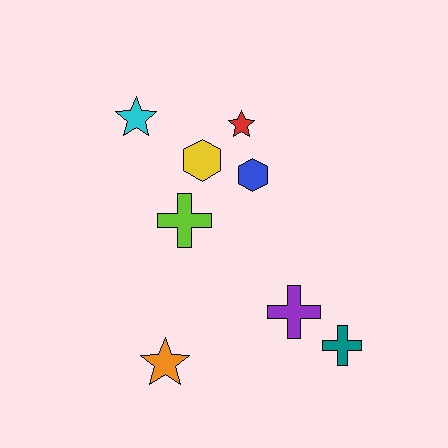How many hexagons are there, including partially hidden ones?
There are 2 hexagons.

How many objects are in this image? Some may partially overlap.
There are 8 objects.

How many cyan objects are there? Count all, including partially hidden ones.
There is 1 cyan object.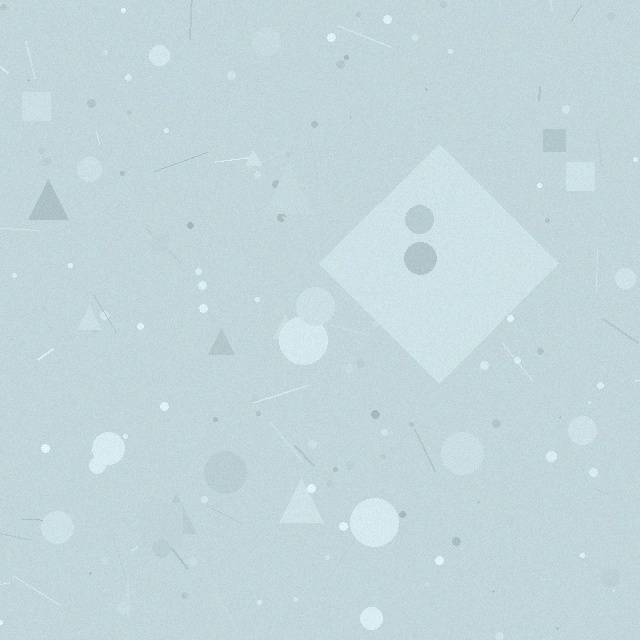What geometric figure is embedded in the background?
A diamond is embedded in the background.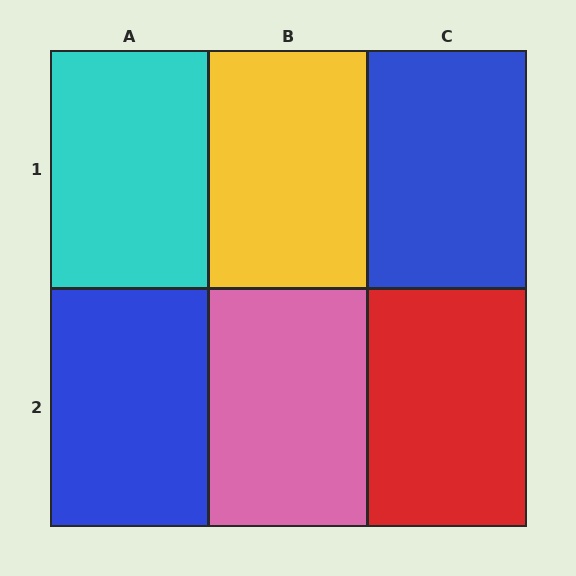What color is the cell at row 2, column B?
Pink.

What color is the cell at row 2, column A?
Blue.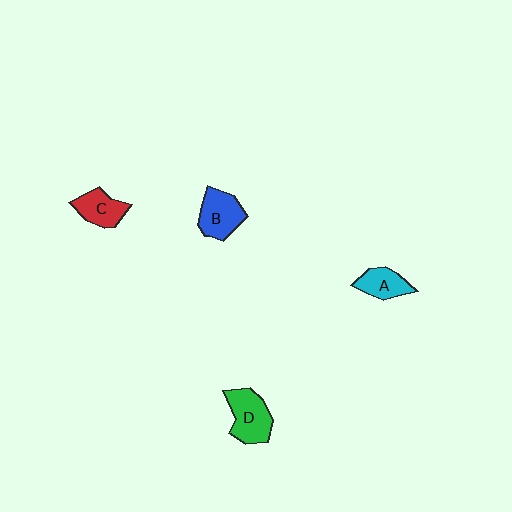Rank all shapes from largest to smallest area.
From largest to smallest: D (green), B (blue), C (red), A (cyan).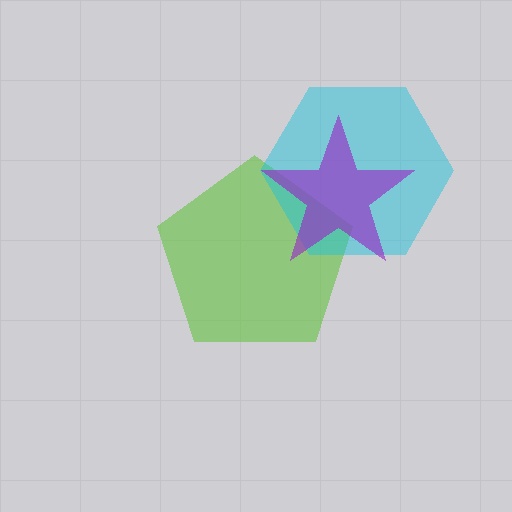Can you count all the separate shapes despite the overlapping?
Yes, there are 3 separate shapes.